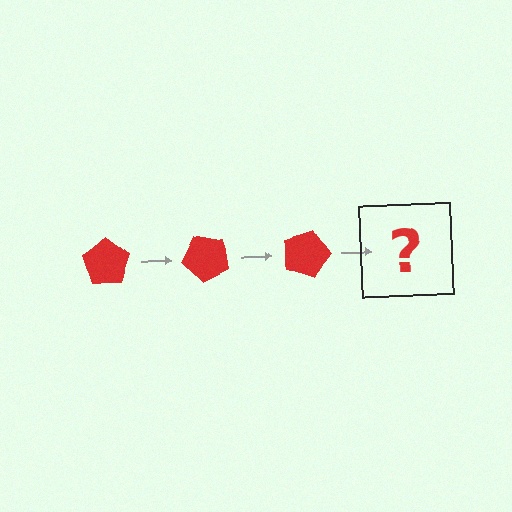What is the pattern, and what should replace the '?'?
The pattern is that the pentagon rotates 45 degrees each step. The '?' should be a red pentagon rotated 135 degrees.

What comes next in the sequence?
The next element should be a red pentagon rotated 135 degrees.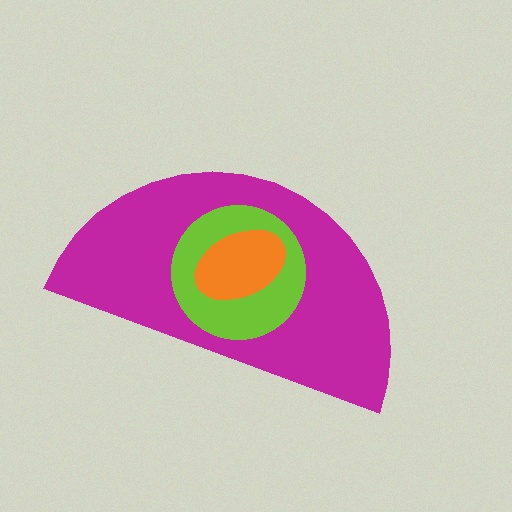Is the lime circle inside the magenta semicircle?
Yes.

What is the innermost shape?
The orange ellipse.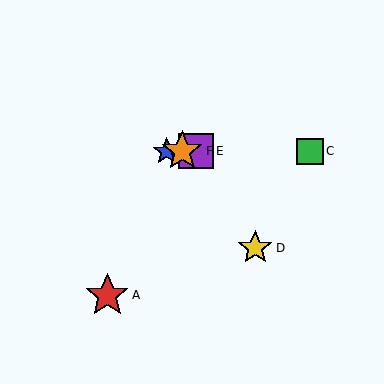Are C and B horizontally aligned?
Yes, both are at y≈151.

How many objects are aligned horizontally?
4 objects (B, C, E, F) are aligned horizontally.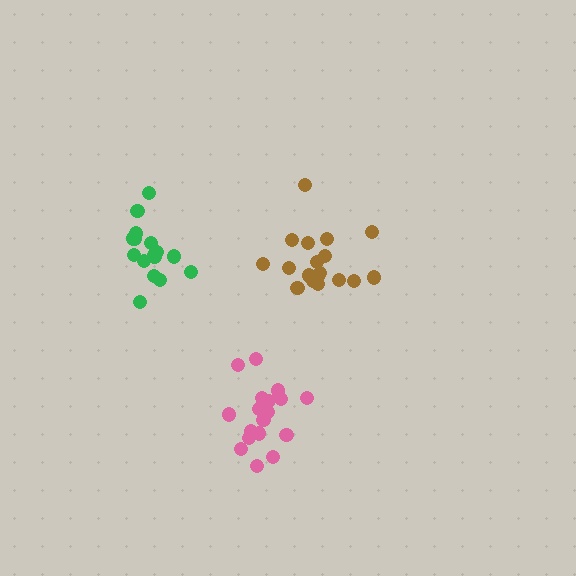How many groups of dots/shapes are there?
There are 3 groups.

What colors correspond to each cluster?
The clusters are colored: pink, brown, green.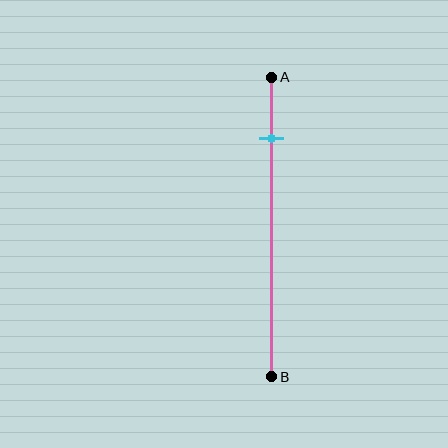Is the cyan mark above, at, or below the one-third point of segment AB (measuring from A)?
The cyan mark is above the one-third point of segment AB.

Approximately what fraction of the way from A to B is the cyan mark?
The cyan mark is approximately 20% of the way from A to B.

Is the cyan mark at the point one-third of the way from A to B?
No, the mark is at about 20% from A, not at the 33% one-third point.